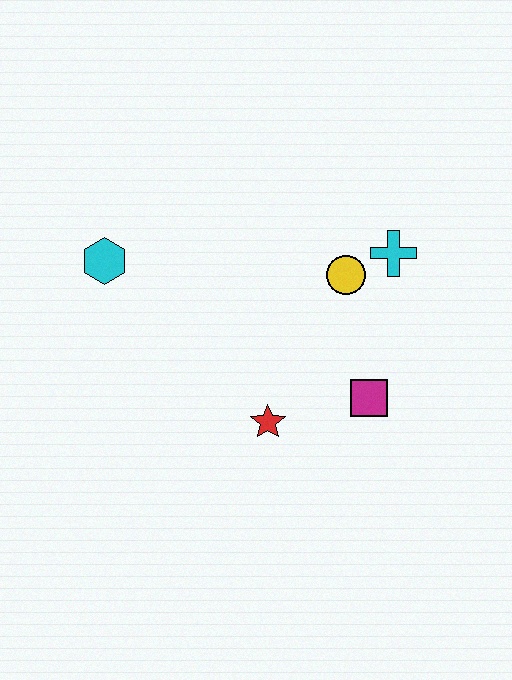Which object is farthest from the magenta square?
The cyan hexagon is farthest from the magenta square.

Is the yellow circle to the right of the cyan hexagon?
Yes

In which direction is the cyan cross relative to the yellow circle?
The cyan cross is to the right of the yellow circle.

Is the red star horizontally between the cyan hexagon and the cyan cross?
Yes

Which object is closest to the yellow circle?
The cyan cross is closest to the yellow circle.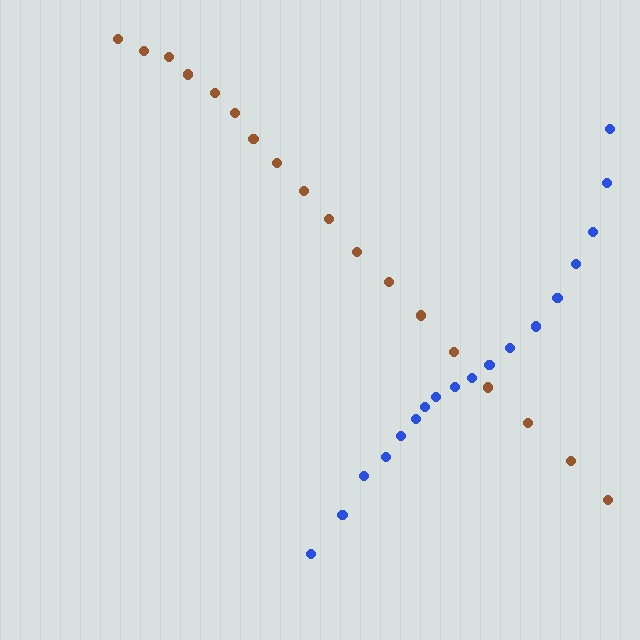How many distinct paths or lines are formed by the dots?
There are 2 distinct paths.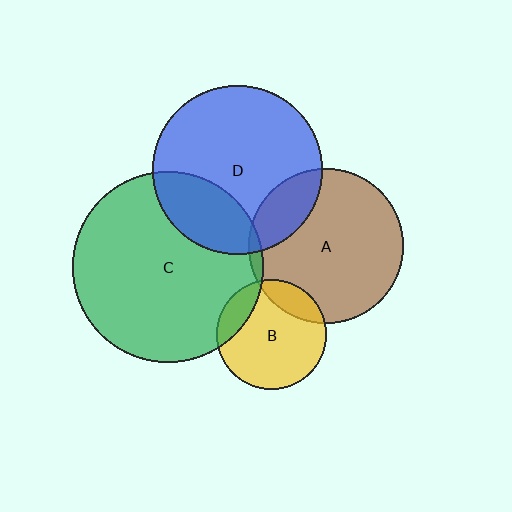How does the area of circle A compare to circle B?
Approximately 2.0 times.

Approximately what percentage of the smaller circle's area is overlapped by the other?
Approximately 5%.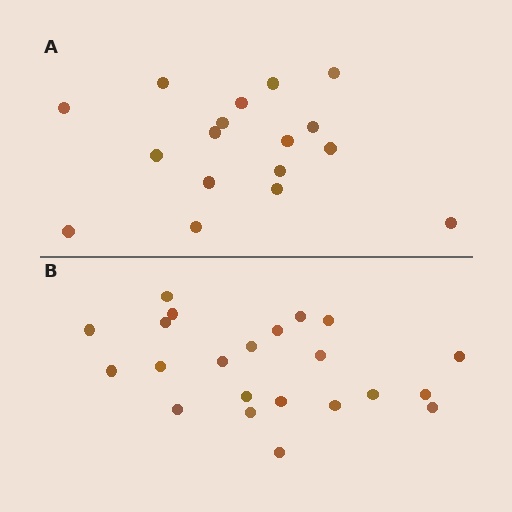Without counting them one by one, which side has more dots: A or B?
Region B (the bottom region) has more dots.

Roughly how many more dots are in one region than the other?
Region B has about 5 more dots than region A.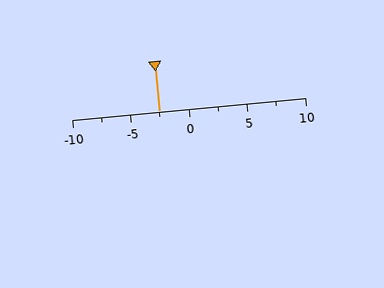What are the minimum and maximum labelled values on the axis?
The axis runs from -10 to 10.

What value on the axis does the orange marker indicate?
The marker indicates approximately -2.5.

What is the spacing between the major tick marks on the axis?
The major ticks are spaced 5 apart.